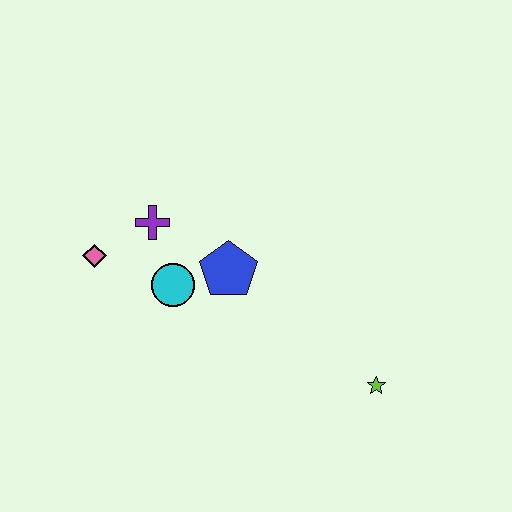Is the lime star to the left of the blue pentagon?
No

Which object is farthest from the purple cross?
The lime star is farthest from the purple cross.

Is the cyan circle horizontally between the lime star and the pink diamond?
Yes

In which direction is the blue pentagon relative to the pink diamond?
The blue pentagon is to the right of the pink diamond.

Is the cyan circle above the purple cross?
No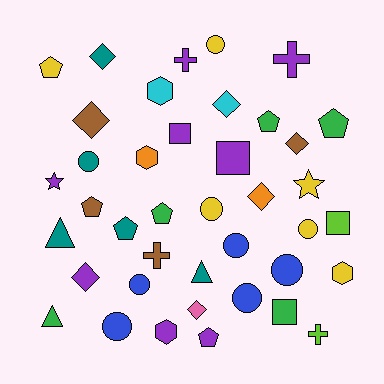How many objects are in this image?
There are 40 objects.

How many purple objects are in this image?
There are 8 purple objects.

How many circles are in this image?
There are 9 circles.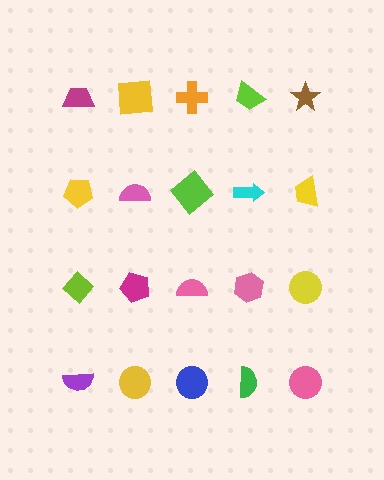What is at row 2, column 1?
A yellow pentagon.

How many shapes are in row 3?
5 shapes.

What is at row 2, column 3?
A lime diamond.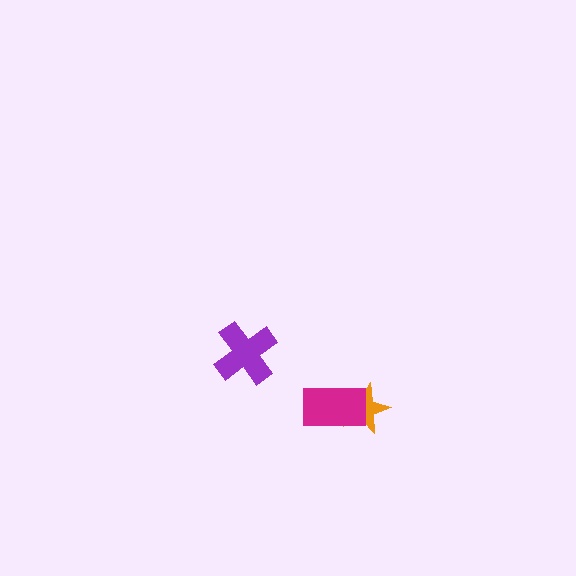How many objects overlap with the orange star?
1 object overlaps with the orange star.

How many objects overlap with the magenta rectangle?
1 object overlaps with the magenta rectangle.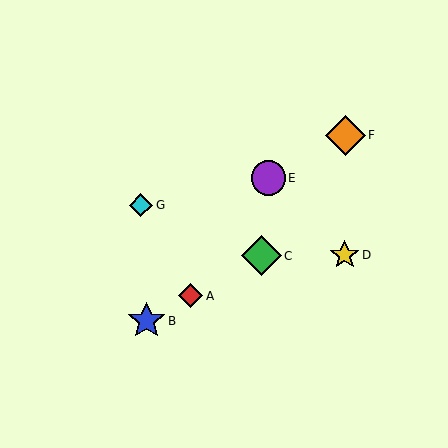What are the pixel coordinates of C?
Object C is at (261, 256).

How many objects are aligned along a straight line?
3 objects (A, B, C) are aligned along a straight line.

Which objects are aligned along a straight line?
Objects A, B, C are aligned along a straight line.